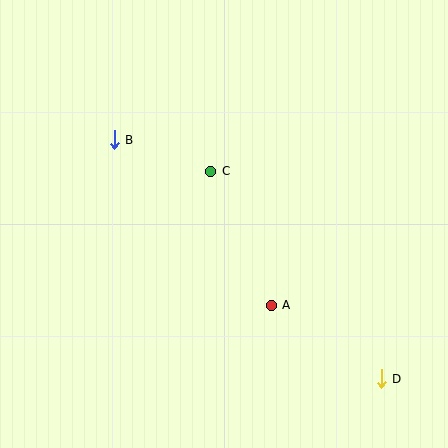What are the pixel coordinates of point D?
Point D is at (381, 379).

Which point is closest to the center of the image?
Point C at (211, 171) is closest to the center.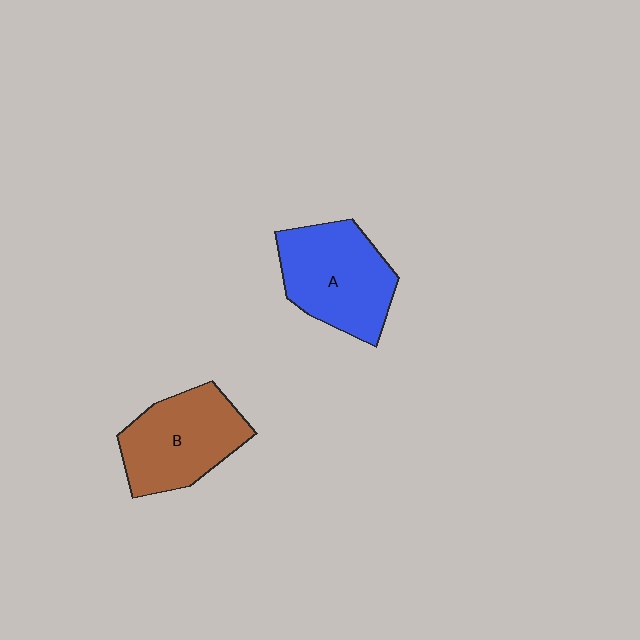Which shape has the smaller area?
Shape B (brown).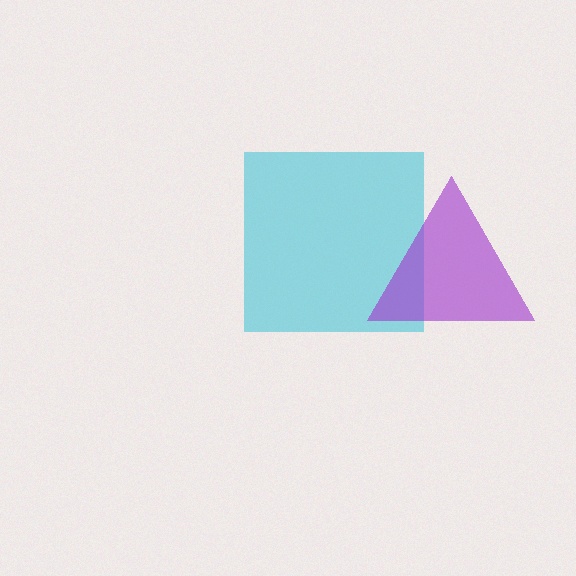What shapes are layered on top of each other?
The layered shapes are: a cyan square, a purple triangle.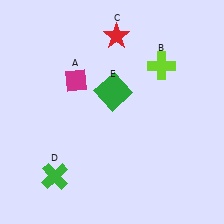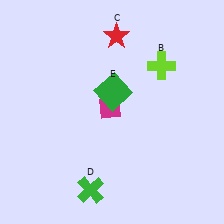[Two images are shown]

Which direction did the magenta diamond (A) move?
The magenta diamond (A) moved right.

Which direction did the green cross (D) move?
The green cross (D) moved right.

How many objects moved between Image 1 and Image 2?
2 objects moved between the two images.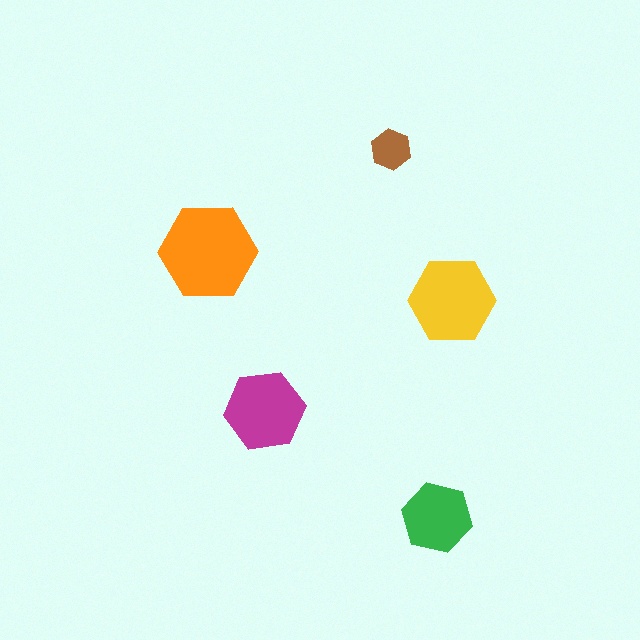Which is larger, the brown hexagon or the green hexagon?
The green one.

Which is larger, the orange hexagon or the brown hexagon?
The orange one.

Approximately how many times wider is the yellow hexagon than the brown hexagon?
About 2 times wider.